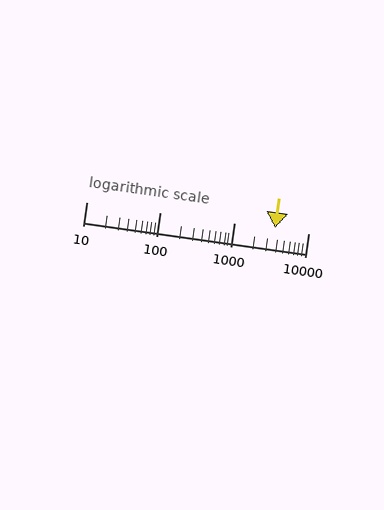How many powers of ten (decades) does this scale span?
The scale spans 3 decades, from 10 to 10000.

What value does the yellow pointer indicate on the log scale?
The pointer indicates approximately 3600.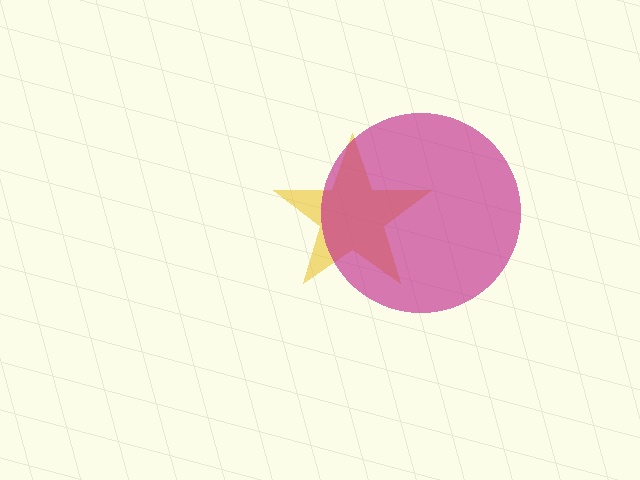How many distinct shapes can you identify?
There are 2 distinct shapes: a yellow star, a magenta circle.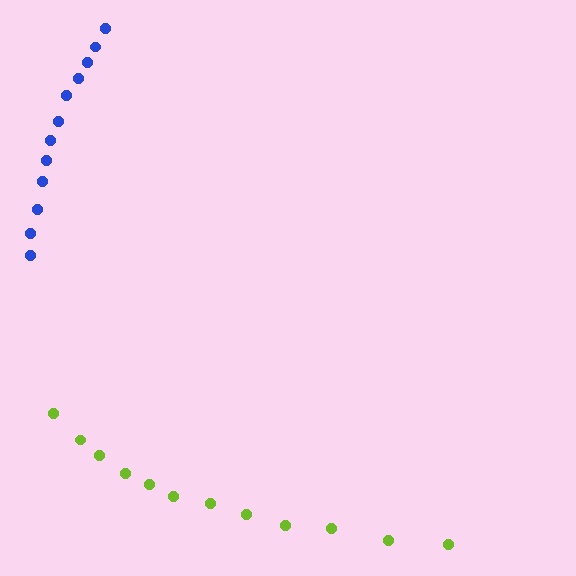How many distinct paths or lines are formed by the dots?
There are 2 distinct paths.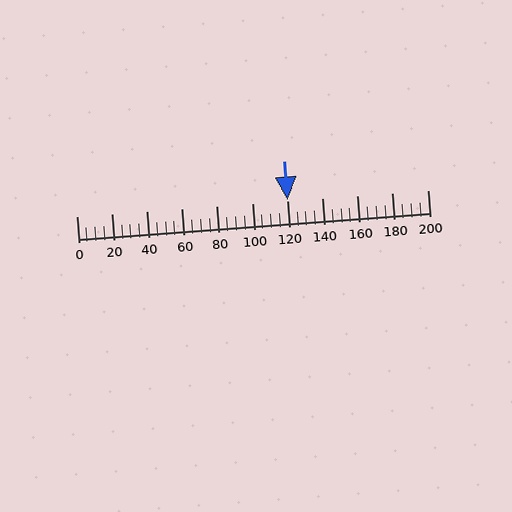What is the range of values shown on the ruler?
The ruler shows values from 0 to 200.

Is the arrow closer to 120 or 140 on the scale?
The arrow is closer to 120.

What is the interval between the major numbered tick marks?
The major tick marks are spaced 20 units apart.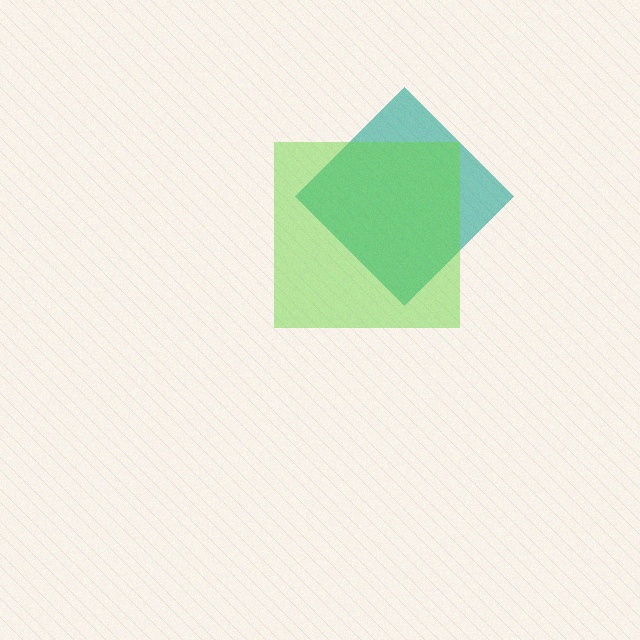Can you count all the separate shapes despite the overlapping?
Yes, there are 2 separate shapes.